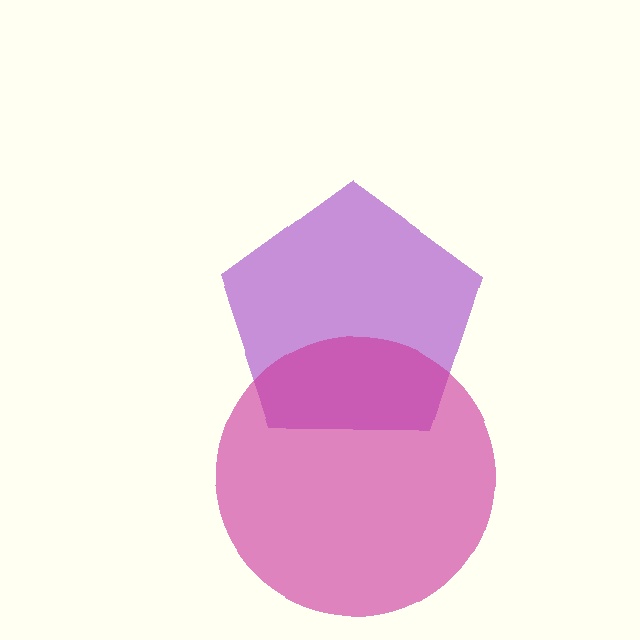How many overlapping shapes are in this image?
There are 2 overlapping shapes in the image.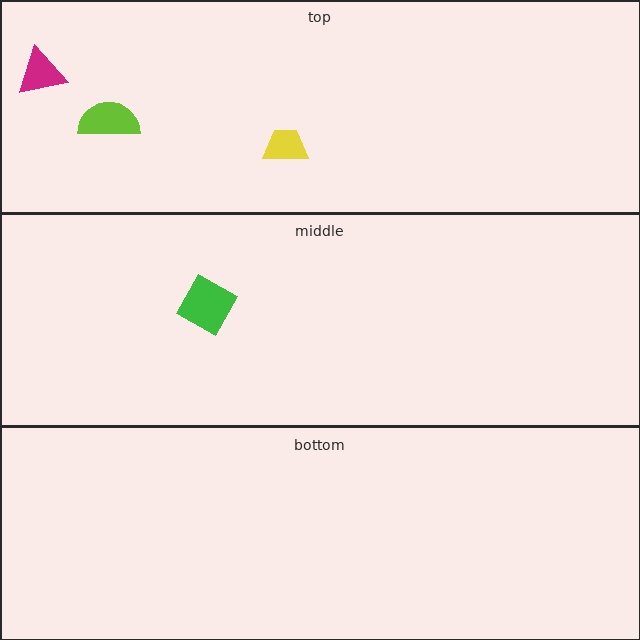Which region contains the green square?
The middle region.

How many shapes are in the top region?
3.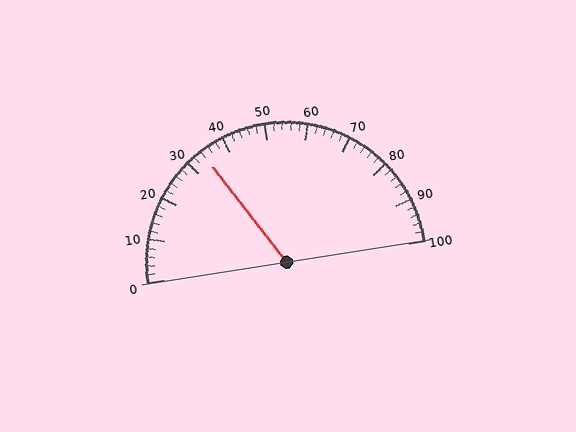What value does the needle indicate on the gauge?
The needle indicates approximately 34.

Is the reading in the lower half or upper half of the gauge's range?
The reading is in the lower half of the range (0 to 100).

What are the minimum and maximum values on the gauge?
The gauge ranges from 0 to 100.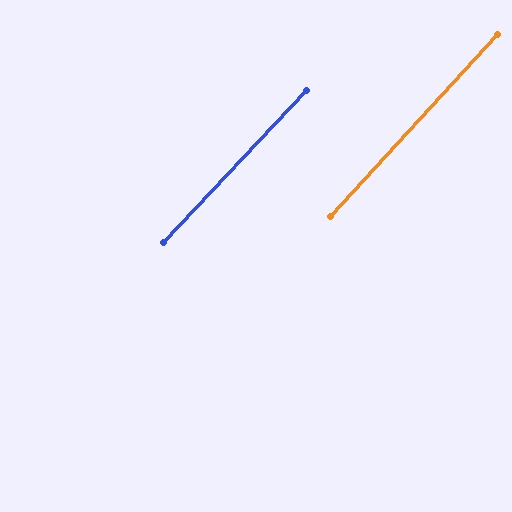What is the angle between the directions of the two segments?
Approximately 1 degree.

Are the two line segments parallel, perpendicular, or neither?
Parallel — their directions differ by only 0.7°.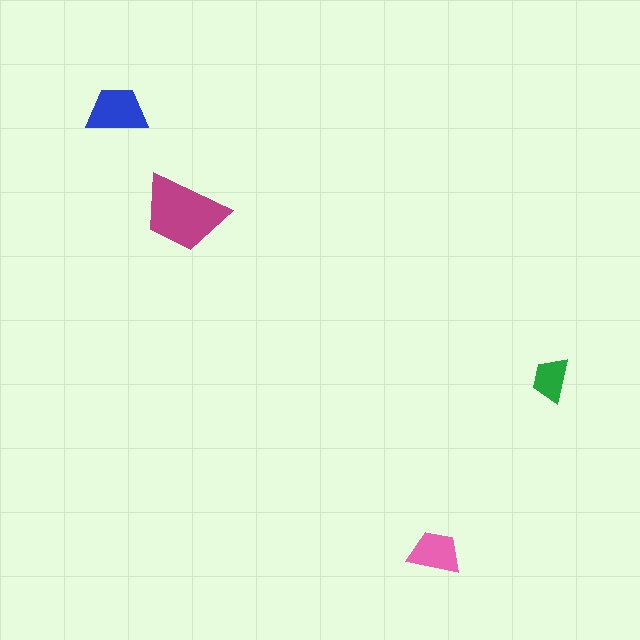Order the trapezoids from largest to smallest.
the magenta one, the blue one, the pink one, the green one.